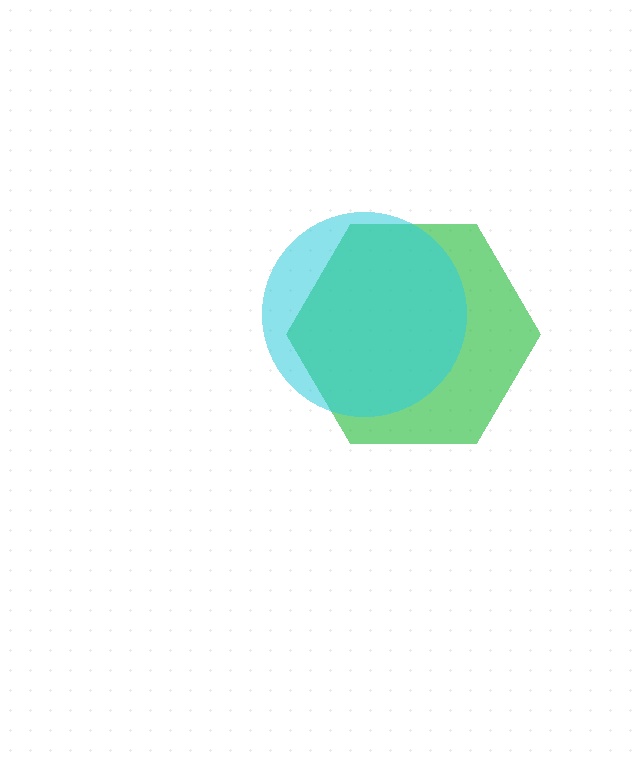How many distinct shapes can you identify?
There are 2 distinct shapes: a green hexagon, a cyan circle.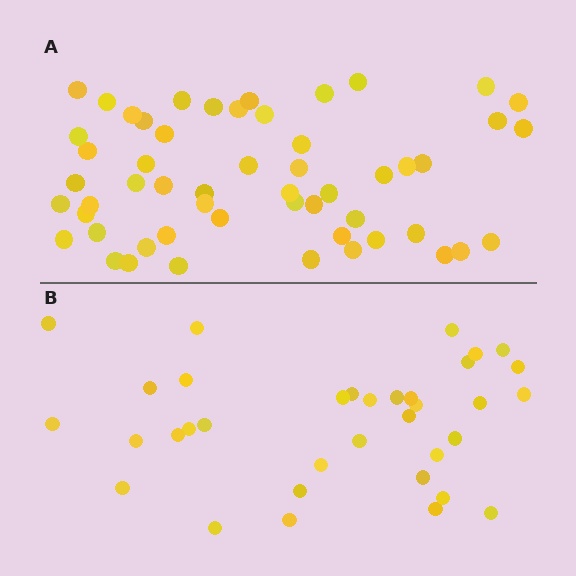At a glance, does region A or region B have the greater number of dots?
Region A (the top region) has more dots.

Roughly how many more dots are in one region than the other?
Region A has approximately 20 more dots than region B.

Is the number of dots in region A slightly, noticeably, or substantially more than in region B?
Region A has substantially more. The ratio is roughly 1.5 to 1.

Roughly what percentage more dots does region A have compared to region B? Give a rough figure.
About 55% more.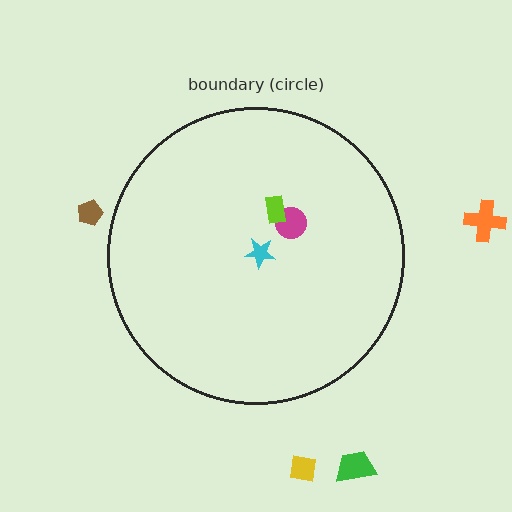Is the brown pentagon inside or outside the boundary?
Outside.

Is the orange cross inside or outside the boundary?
Outside.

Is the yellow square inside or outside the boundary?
Outside.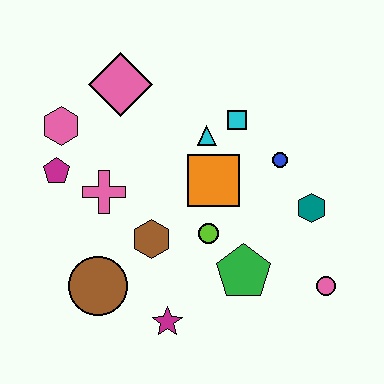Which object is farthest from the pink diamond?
The pink circle is farthest from the pink diamond.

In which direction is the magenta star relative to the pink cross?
The magenta star is below the pink cross.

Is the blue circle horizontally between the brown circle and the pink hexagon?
No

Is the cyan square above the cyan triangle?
Yes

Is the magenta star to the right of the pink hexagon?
Yes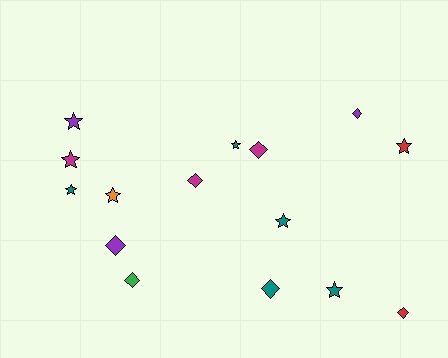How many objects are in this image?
There are 15 objects.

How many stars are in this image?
There are 8 stars.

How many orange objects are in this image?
There is 1 orange object.